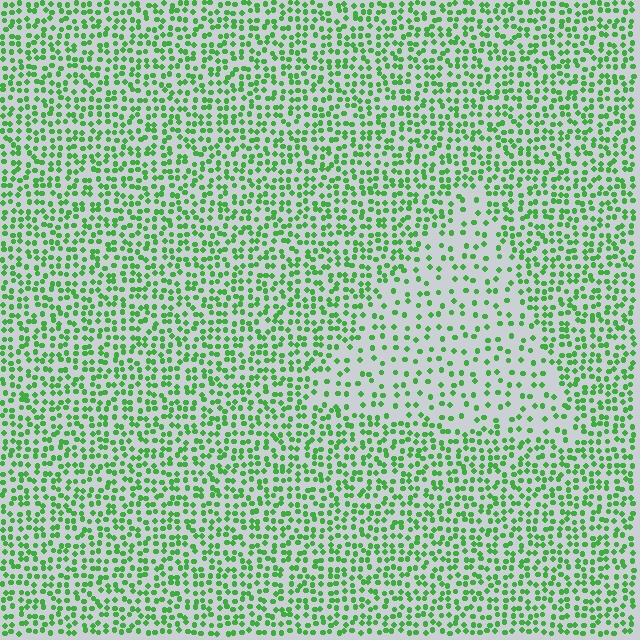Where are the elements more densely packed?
The elements are more densely packed outside the triangle boundary.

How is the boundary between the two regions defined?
The boundary is defined by a change in element density (approximately 2.1x ratio). All elements are the same color, size, and shape.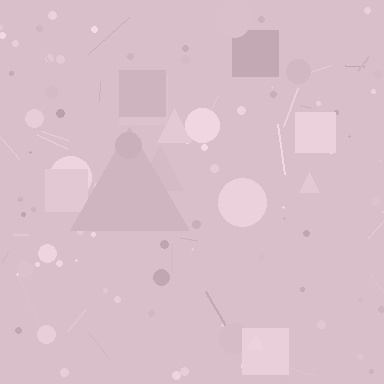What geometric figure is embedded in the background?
A triangle is embedded in the background.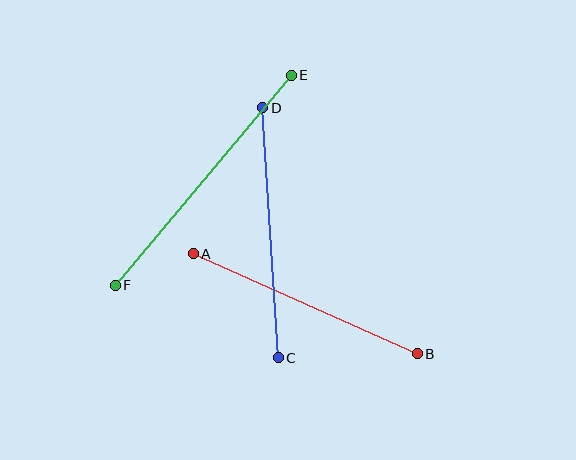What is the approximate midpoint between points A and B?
The midpoint is at approximately (305, 304) pixels.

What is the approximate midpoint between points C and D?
The midpoint is at approximately (270, 233) pixels.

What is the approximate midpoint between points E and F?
The midpoint is at approximately (203, 180) pixels.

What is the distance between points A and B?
The distance is approximately 246 pixels.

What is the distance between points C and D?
The distance is approximately 251 pixels.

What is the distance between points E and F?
The distance is approximately 274 pixels.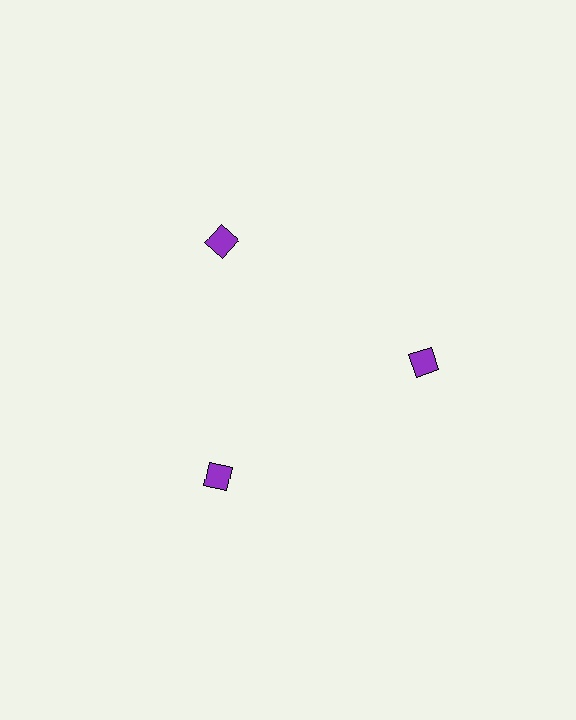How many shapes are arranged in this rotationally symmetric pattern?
There are 3 shapes, arranged in 3 groups of 1.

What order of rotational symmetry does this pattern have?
This pattern has 3-fold rotational symmetry.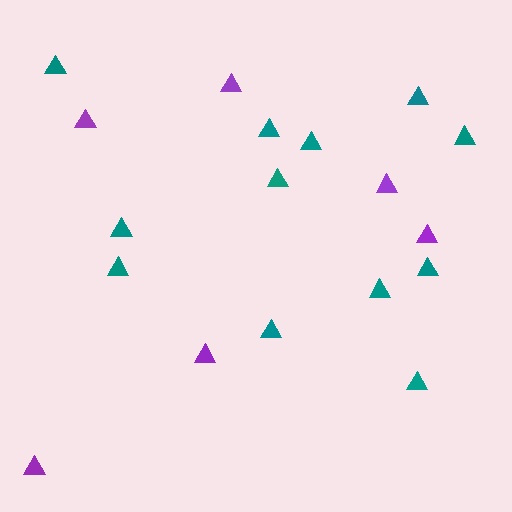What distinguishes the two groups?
There are 2 groups: one group of purple triangles (6) and one group of teal triangles (12).